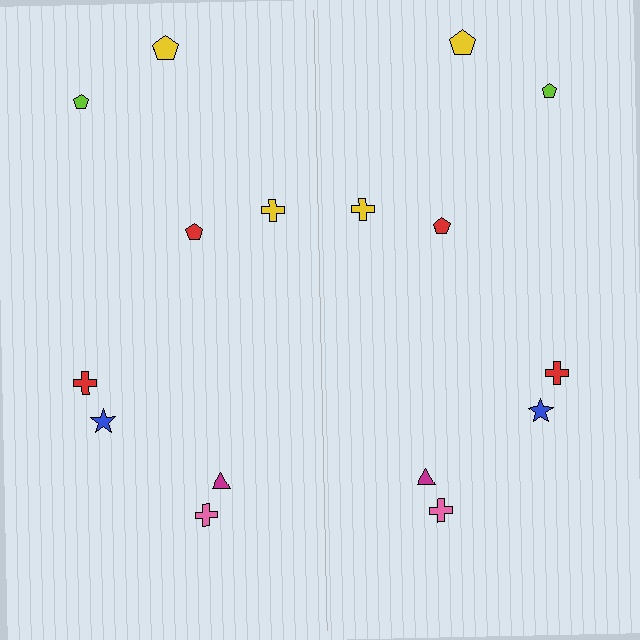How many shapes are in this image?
There are 16 shapes in this image.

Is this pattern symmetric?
Yes, this pattern has bilateral (reflection) symmetry.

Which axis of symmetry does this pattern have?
The pattern has a vertical axis of symmetry running through the center of the image.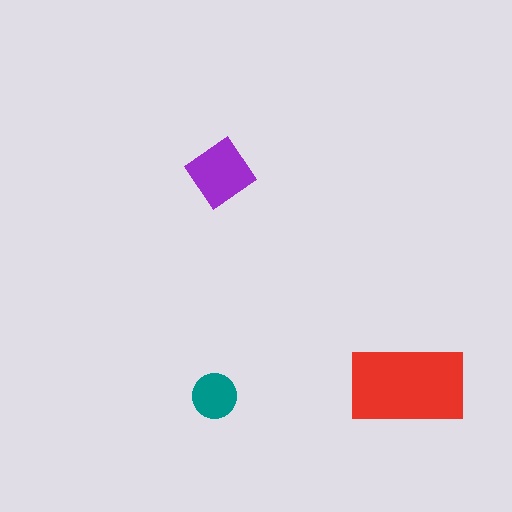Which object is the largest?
The red rectangle.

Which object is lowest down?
The teal circle is bottommost.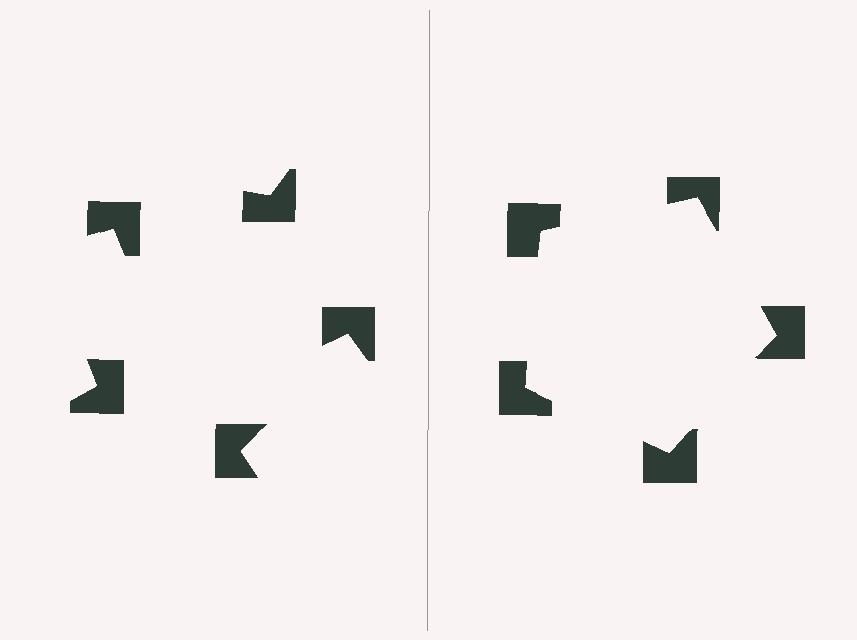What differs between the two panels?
The notched squares are positioned identically on both sides; only the wedge orientations differ. On the right they align to a pentagon; on the left they are misaligned.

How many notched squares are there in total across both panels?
10 — 5 on each side.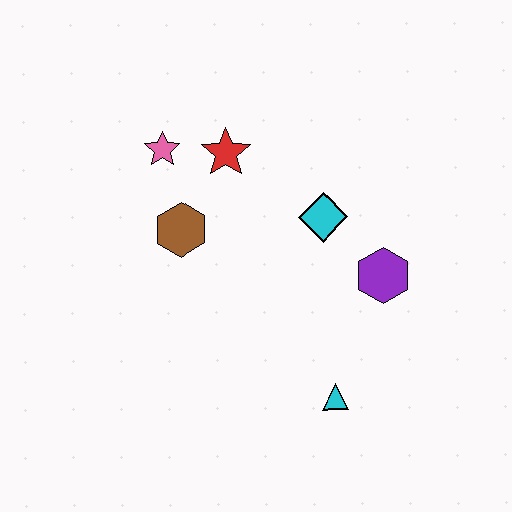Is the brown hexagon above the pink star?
No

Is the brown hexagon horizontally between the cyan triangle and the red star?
No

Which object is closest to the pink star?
The red star is closest to the pink star.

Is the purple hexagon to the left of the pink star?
No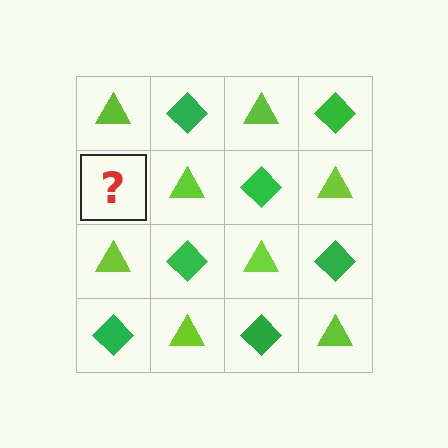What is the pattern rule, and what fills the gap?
The rule is that it alternates lime triangle and green diamond in a checkerboard pattern. The gap should be filled with a green diamond.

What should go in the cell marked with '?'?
The missing cell should contain a green diamond.